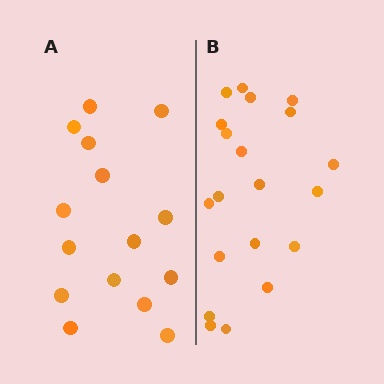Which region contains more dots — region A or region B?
Region B (the right region) has more dots.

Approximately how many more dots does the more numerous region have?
Region B has about 5 more dots than region A.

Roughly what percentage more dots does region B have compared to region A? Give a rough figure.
About 35% more.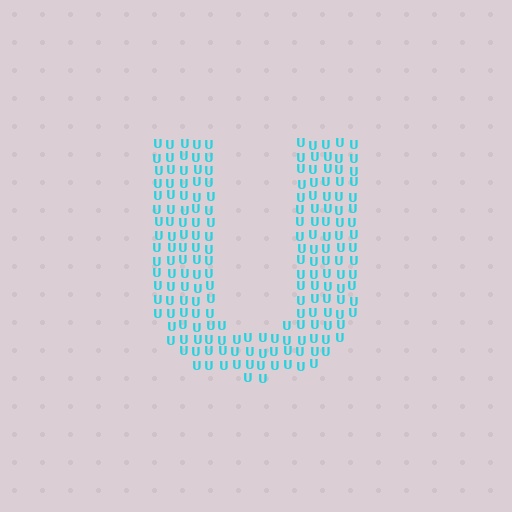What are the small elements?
The small elements are letter U's.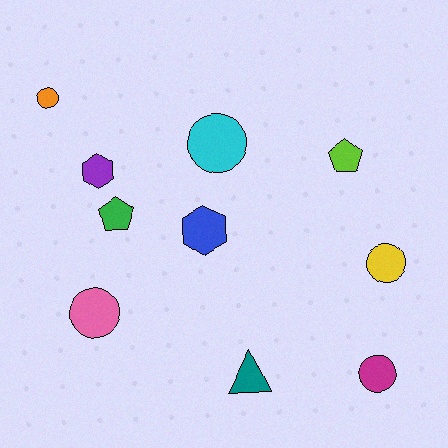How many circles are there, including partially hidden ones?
There are 5 circles.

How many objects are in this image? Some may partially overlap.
There are 10 objects.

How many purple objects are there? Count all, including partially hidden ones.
There is 1 purple object.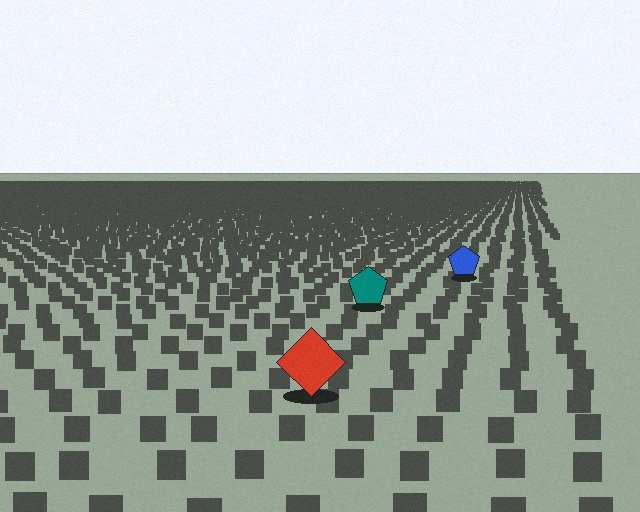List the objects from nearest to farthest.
From nearest to farthest: the red diamond, the teal pentagon, the blue pentagon.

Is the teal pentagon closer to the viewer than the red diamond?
No. The red diamond is closer — you can tell from the texture gradient: the ground texture is coarser near it.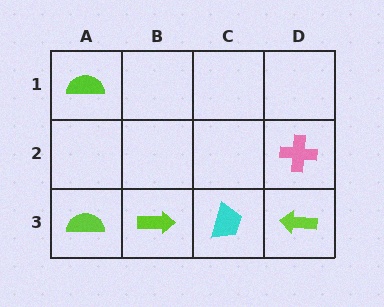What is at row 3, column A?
A lime semicircle.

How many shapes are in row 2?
1 shape.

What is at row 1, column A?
A lime semicircle.